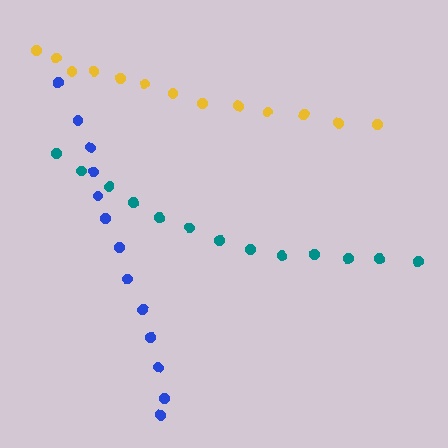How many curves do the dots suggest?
There are 3 distinct paths.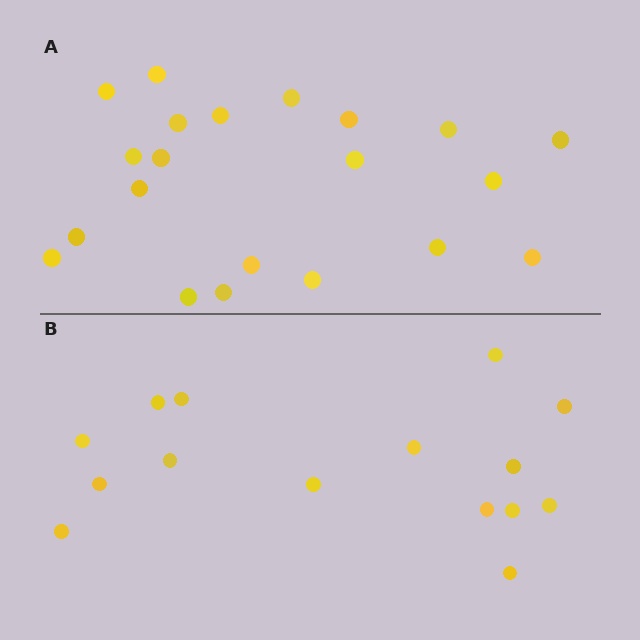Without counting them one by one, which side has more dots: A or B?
Region A (the top region) has more dots.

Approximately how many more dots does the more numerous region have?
Region A has about 6 more dots than region B.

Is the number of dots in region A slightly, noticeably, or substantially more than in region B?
Region A has noticeably more, but not dramatically so. The ratio is roughly 1.4 to 1.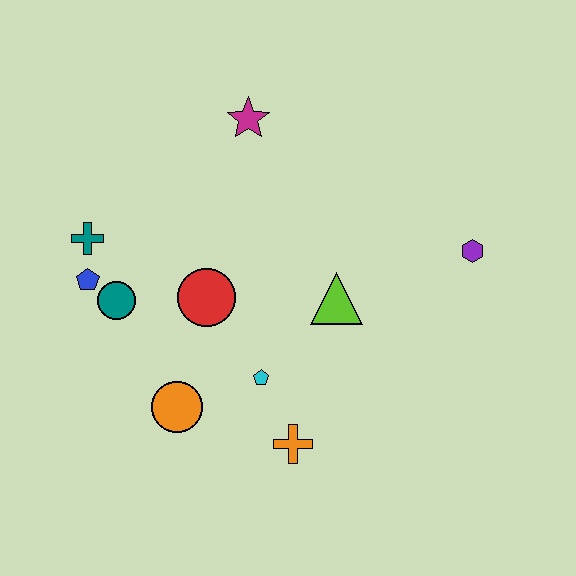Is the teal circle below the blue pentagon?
Yes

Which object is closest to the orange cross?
The cyan pentagon is closest to the orange cross.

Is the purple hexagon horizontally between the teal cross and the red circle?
No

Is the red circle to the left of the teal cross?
No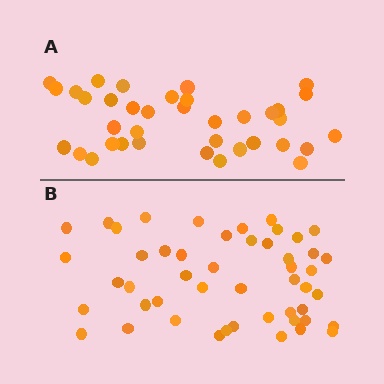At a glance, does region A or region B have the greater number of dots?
Region B (the bottom region) has more dots.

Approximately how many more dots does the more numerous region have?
Region B has roughly 12 or so more dots than region A.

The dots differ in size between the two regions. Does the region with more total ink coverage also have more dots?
No. Region A has more total ink coverage because its dots are larger, but region B actually contains more individual dots. Total area can be misleading — the number of items is what matters here.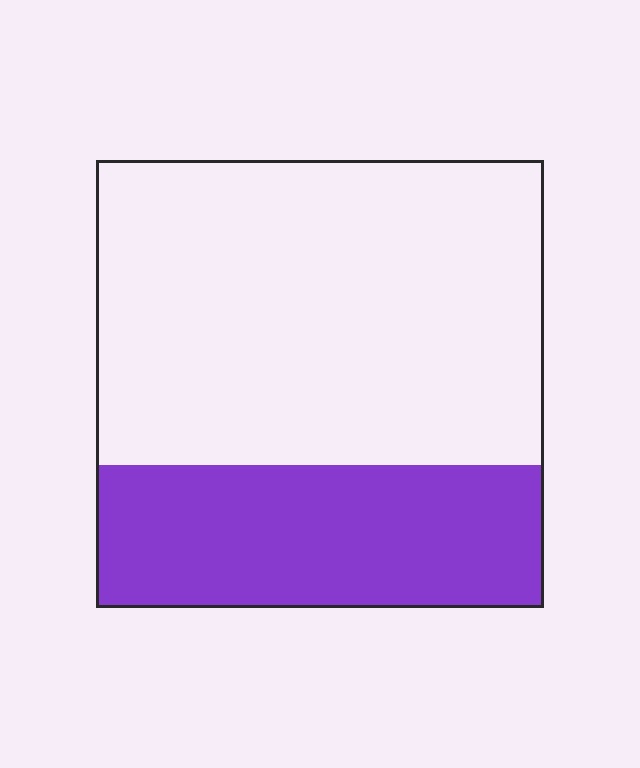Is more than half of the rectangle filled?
No.